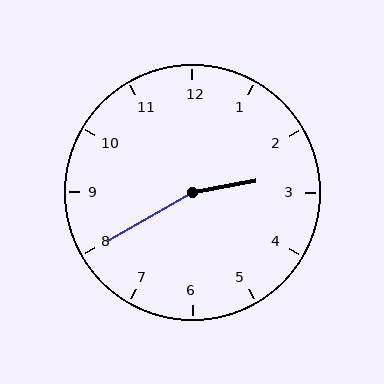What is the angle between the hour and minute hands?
Approximately 160 degrees.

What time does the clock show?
2:40.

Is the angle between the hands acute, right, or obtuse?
It is obtuse.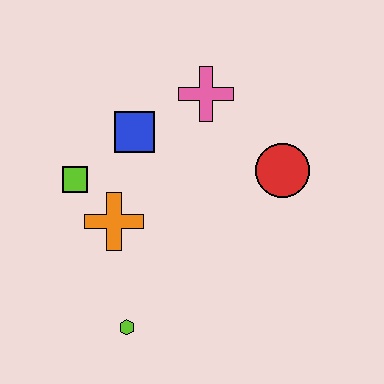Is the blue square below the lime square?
No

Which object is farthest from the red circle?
The lime hexagon is farthest from the red circle.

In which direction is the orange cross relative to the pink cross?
The orange cross is below the pink cross.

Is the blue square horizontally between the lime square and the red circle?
Yes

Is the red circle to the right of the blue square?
Yes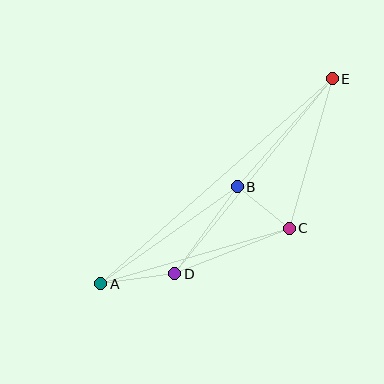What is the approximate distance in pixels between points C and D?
The distance between C and D is approximately 123 pixels.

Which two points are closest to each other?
Points B and C are closest to each other.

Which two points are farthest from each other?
Points A and E are farthest from each other.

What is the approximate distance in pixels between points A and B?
The distance between A and B is approximately 167 pixels.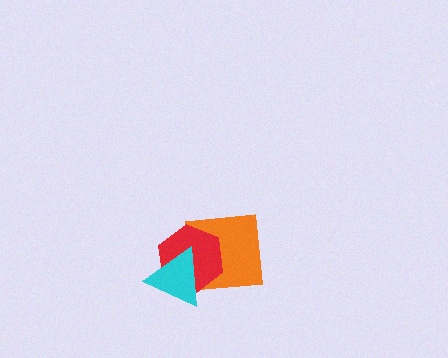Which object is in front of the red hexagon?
The cyan triangle is in front of the red hexagon.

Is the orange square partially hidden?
Yes, it is partially covered by another shape.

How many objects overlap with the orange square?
2 objects overlap with the orange square.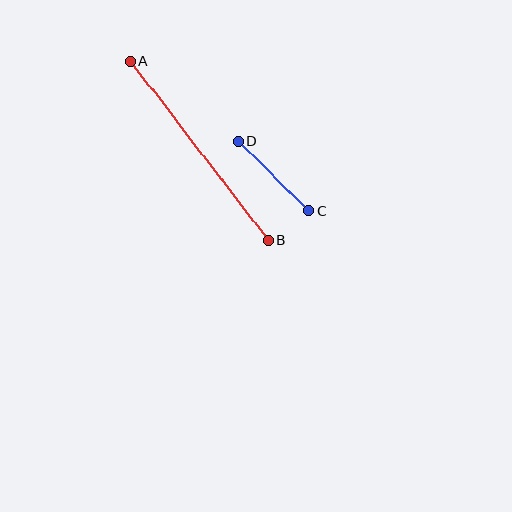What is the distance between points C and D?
The distance is approximately 99 pixels.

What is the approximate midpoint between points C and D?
The midpoint is at approximately (274, 176) pixels.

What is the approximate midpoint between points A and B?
The midpoint is at approximately (199, 151) pixels.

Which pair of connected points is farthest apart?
Points A and B are farthest apart.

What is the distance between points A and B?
The distance is approximately 226 pixels.